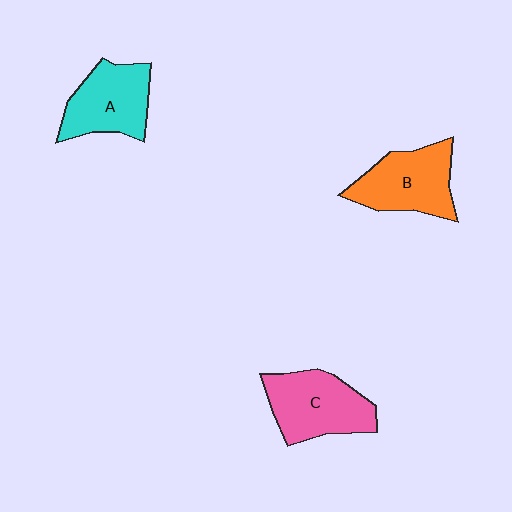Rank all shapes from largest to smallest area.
From largest to smallest: C (pink), B (orange), A (cyan).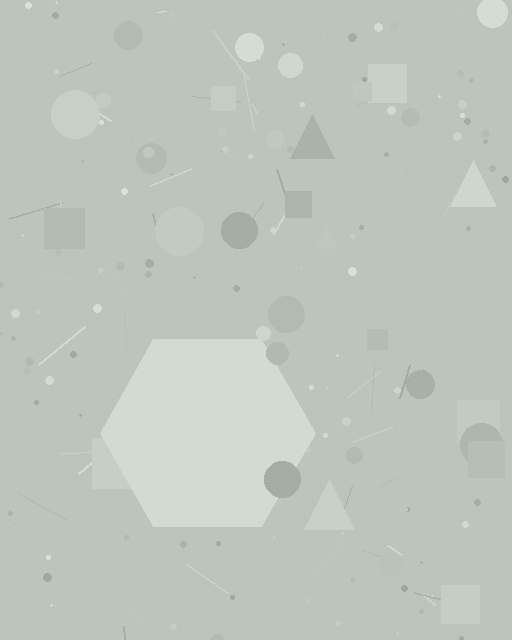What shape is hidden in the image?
A hexagon is hidden in the image.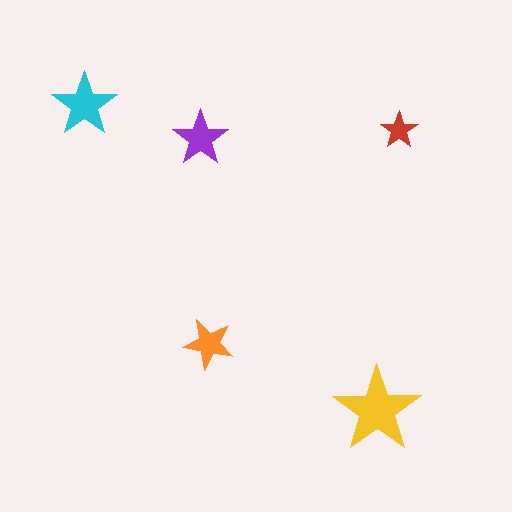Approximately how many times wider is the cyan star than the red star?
About 1.5 times wider.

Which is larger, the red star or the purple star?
The purple one.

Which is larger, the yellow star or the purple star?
The yellow one.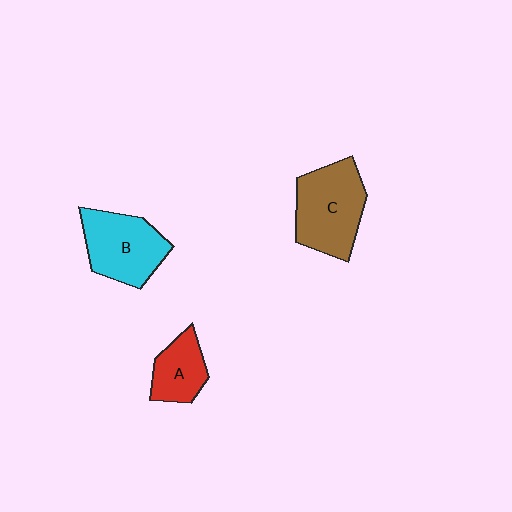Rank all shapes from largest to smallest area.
From largest to smallest: C (brown), B (cyan), A (red).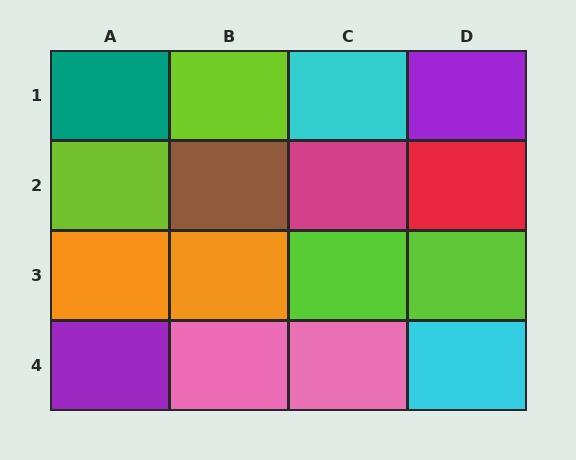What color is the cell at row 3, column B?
Orange.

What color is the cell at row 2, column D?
Red.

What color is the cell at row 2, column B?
Brown.